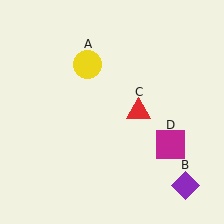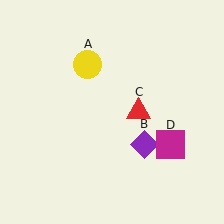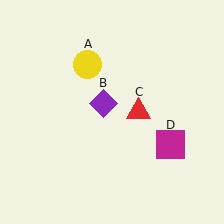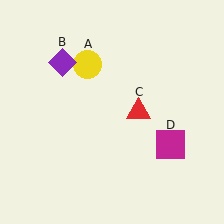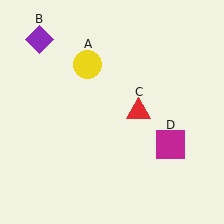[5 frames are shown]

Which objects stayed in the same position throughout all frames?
Yellow circle (object A) and red triangle (object C) and magenta square (object D) remained stationary.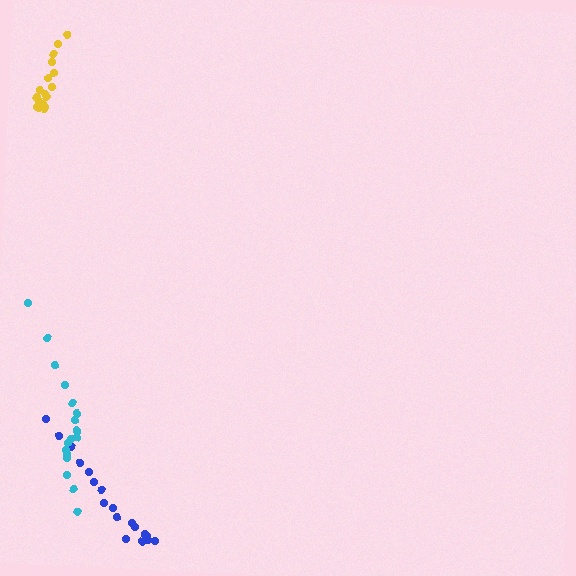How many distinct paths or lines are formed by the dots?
There are 3 distinct paths.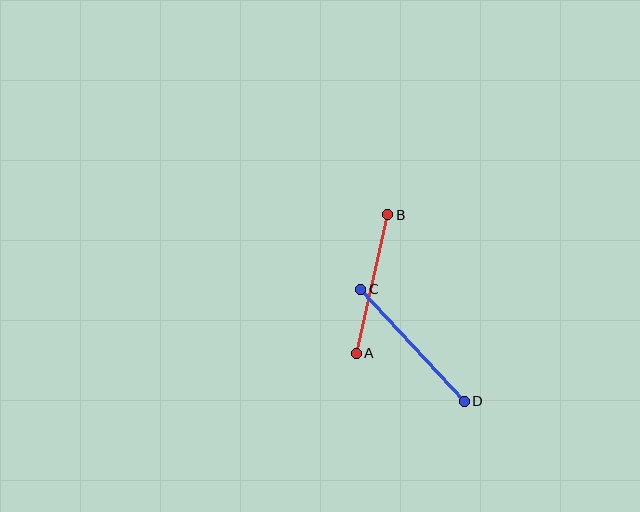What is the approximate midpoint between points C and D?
The midpoint is at approximately (412, 345) pixels.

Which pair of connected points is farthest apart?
Points C and D are farthest apart.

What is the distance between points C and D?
The distance is approximately 153 pixels.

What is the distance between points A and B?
The distance is approximately 142 pixels.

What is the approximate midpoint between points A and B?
The midpoint is at approximately (372, 284) pixels.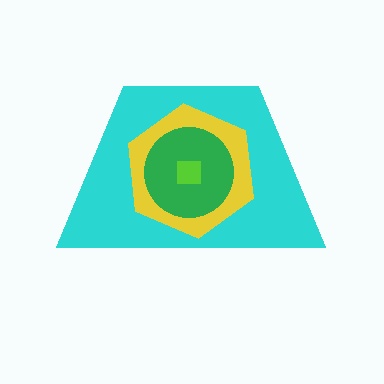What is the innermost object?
The lime square.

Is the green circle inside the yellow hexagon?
Yes.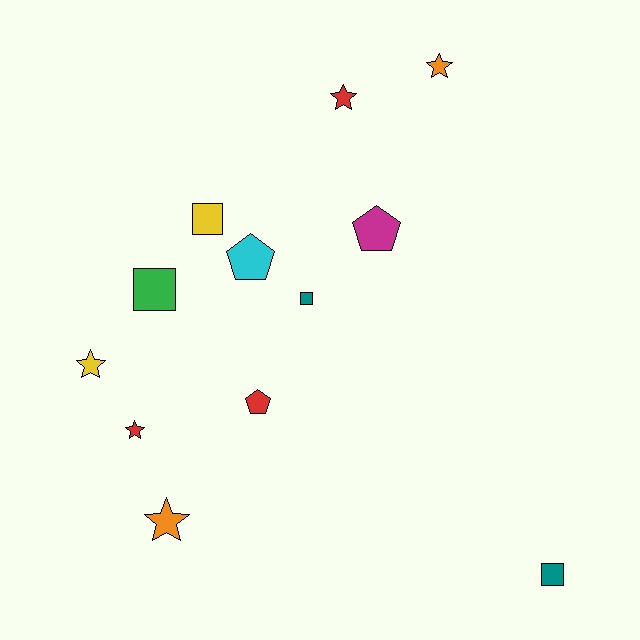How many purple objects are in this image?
There are no purple objects.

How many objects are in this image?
There are 12 objects.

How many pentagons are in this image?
There are 3 pentagons.